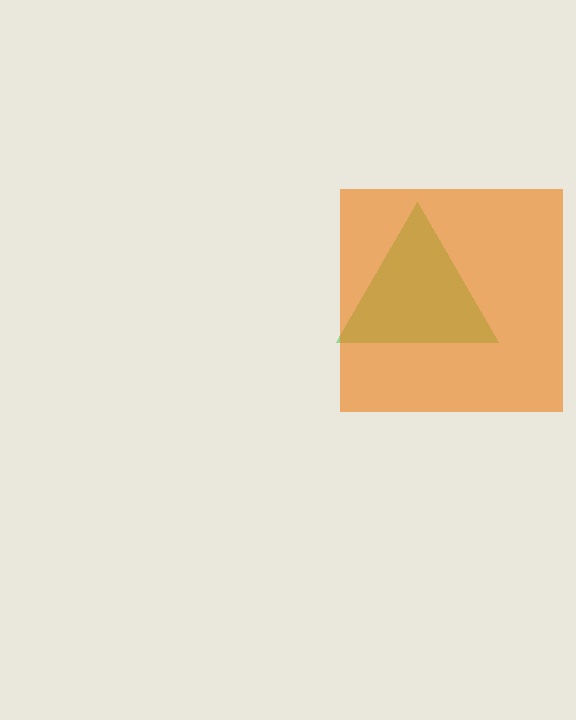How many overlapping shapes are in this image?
There are 2 overlapping shapes in the image.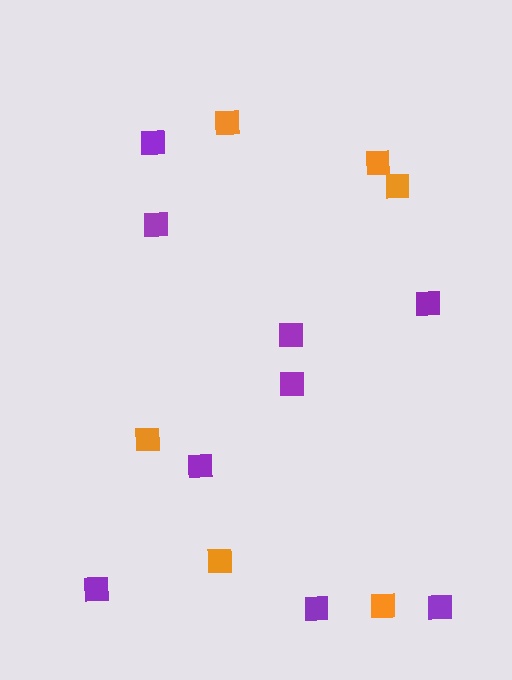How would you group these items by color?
There are 2 groups: one group of orange squares (6) and one group of purple squares (9).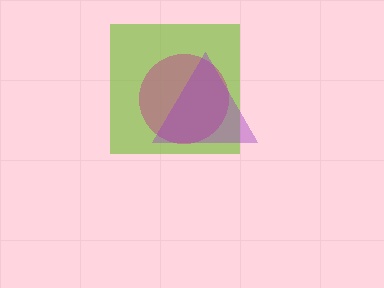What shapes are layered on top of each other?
The layered shapes are: a lime square, a magenta circle, a purple triangle.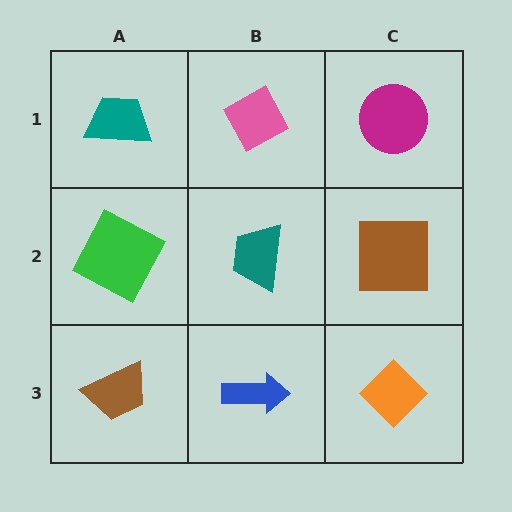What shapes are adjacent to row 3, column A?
A green square (row 2, column A), a blue arrow (row 3, column B).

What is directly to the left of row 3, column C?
A blue arrow.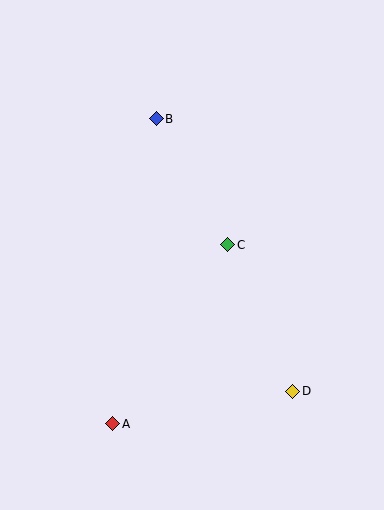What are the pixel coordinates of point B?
Point B is at (156, 119).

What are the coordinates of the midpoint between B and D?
The midpoint between B and D is at (224, 255).